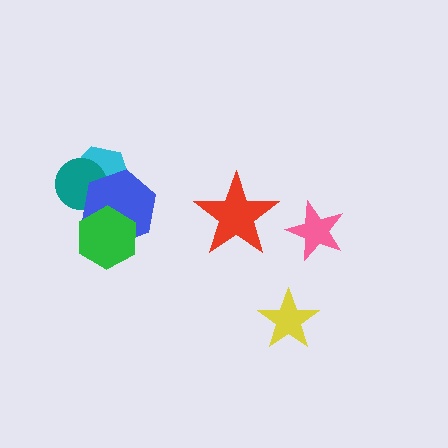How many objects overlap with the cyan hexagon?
2 objects overlap with the cyan hexagon.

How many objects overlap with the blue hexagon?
3 objects overlap with the blue hexagon.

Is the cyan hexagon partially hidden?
Yes, it is partially covered by another shape.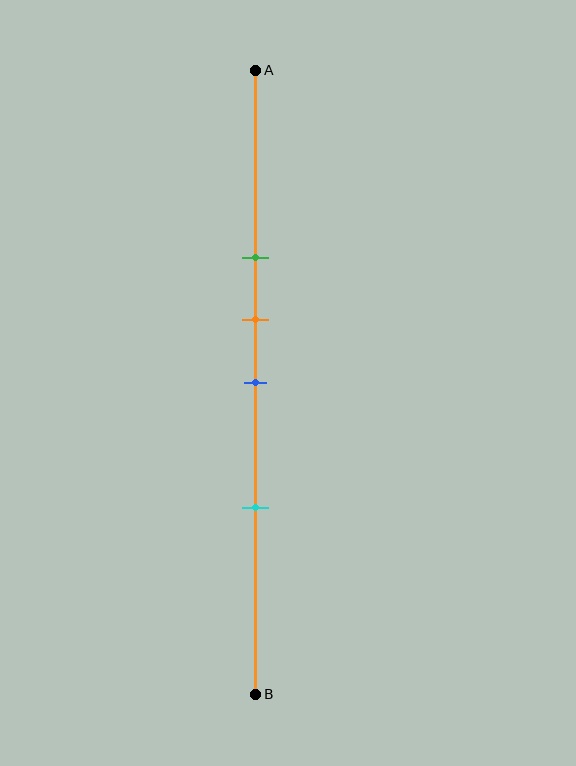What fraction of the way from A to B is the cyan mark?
The cyan mark is approximately 70% (0.7) of the way from A to B.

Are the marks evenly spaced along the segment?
No, the marks are not evenly spaced.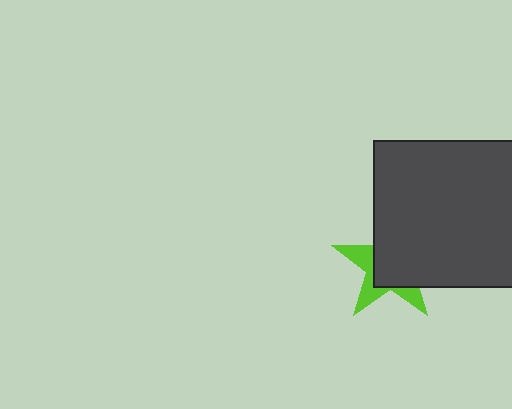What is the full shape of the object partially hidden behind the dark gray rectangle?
The partially hidden object is a lime star.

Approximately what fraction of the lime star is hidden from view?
Roughly 63% of the lime star is hidden behind the dark gray rectangle.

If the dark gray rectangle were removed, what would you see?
You would see the complete lime star.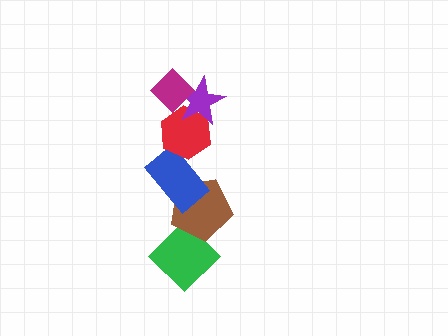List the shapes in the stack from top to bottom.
From top to bottom: the magenta diamond, the purple star, the red hexagon, the blue rectangle, the brown pentagon, the green diamond.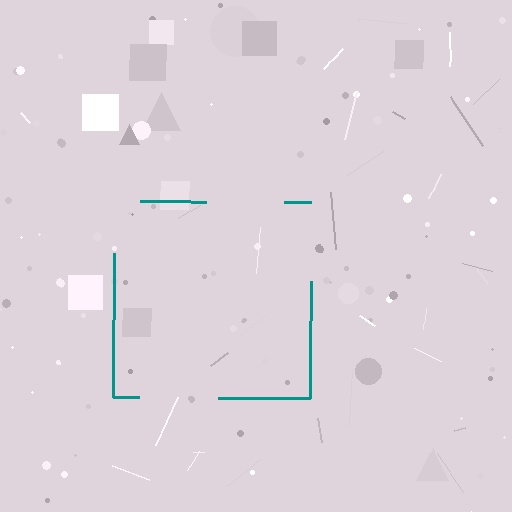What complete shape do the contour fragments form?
The contour fragments form a square.